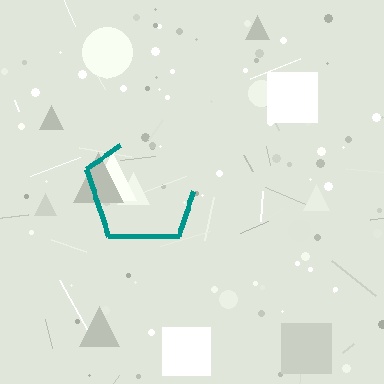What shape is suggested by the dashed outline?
The dashed outline suggests a pentagon.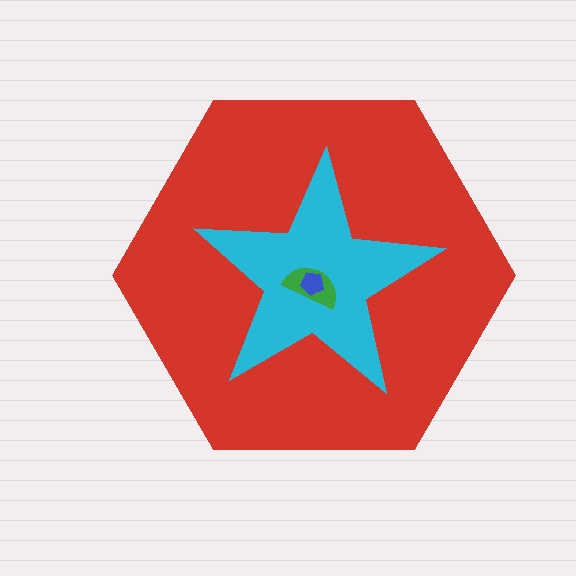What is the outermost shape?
The red hexagon.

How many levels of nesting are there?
4.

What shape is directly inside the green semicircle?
The blue pentagon.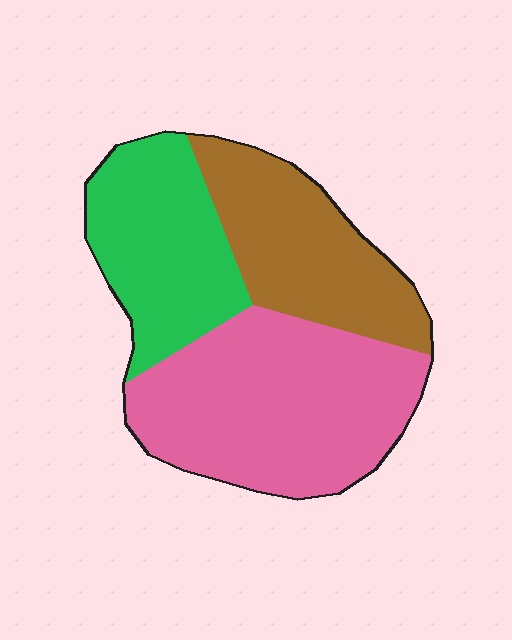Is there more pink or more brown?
Pink.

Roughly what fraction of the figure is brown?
Brown takes up between a quarter and a half of the figure.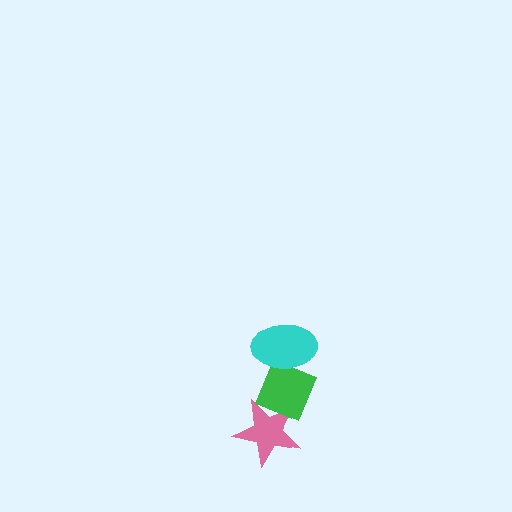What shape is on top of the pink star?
The green diamond is on top of the pink star.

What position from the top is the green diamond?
The green diamond is 2nd from the top.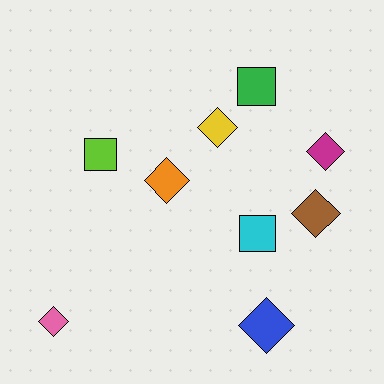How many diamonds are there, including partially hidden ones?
There are 6 diamonds.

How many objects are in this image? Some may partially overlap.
There are 9 objects.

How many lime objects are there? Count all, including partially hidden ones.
There is 1 lime object.